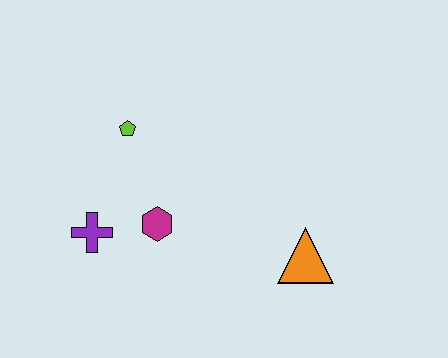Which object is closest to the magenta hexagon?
The purple cross is closest to the magenta hexagon.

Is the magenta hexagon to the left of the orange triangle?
Yes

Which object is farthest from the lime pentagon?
The orange triangle is farthest from the lime pentagon.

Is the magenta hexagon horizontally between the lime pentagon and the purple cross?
No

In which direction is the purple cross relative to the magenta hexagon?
The purple cross is to the left of the magenta hexagon.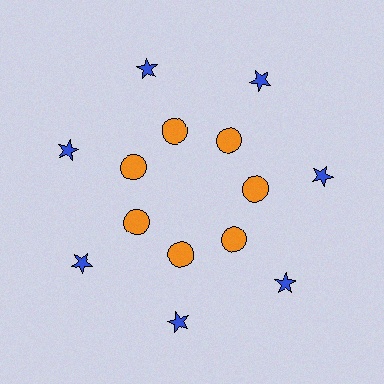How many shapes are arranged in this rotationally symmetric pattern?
There are 14 shapes, arranged in 7 groups of 2.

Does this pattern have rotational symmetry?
Yes, this pattern has 7-fold rotational symmetry. It looks the same after rotating 51 degrees around the center.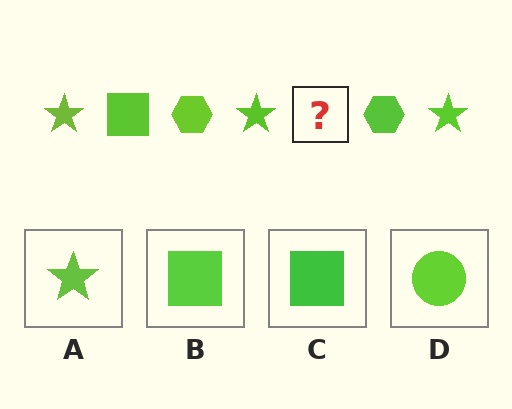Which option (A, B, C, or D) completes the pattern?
B.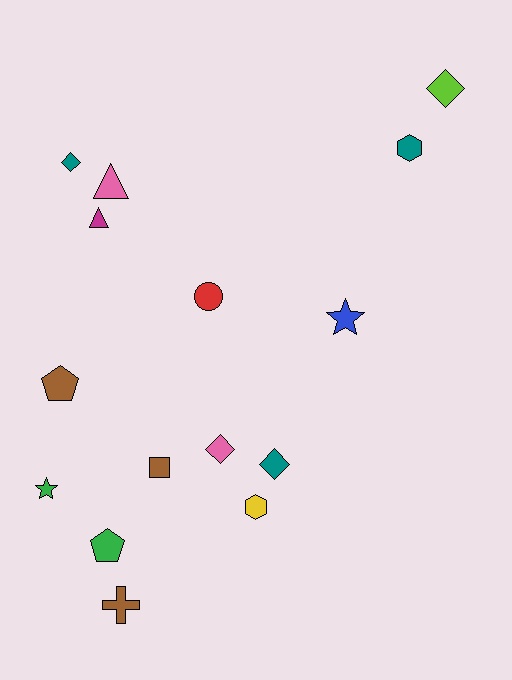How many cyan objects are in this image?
There are no cyan objects.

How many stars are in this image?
There are 2 stars.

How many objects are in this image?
There are 15 objects.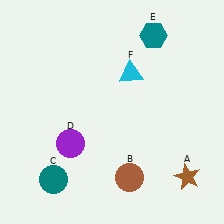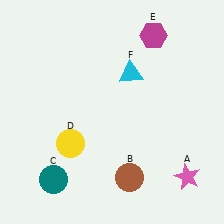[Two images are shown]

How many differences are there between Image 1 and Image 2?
There are 3 differences between the two images.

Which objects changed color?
A changed from brown to pink. D changed from purple to yellow. E changed from teal to magenta.